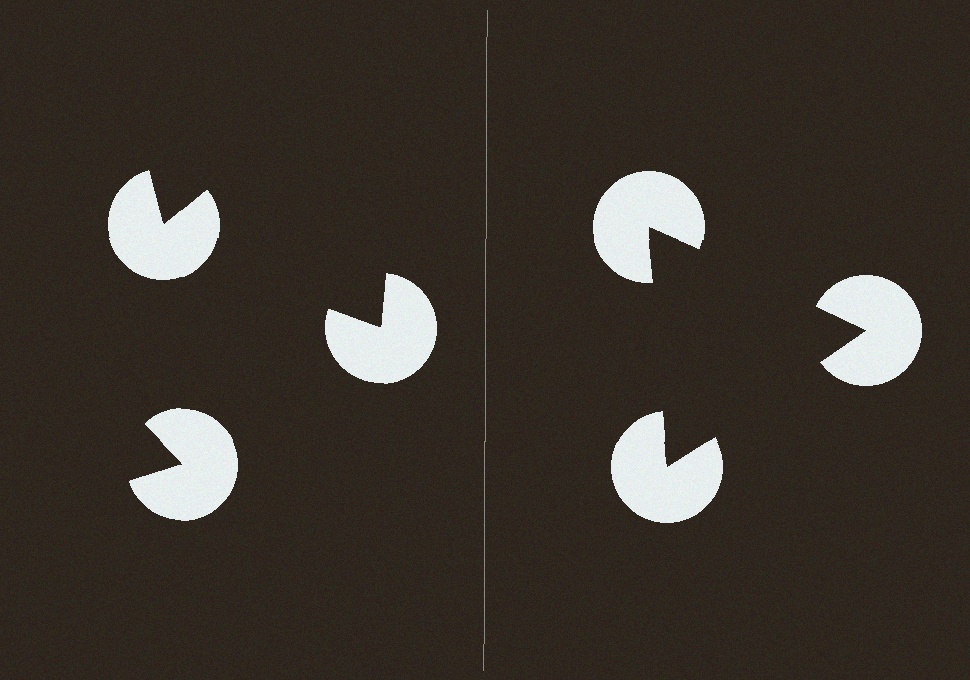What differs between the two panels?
The pac-man discs are positioned identically on both sides; only the wedge orientations differ. On the right they align to a triangle; on the left they are misaligned.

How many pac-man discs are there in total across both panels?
6 — 3 on each side.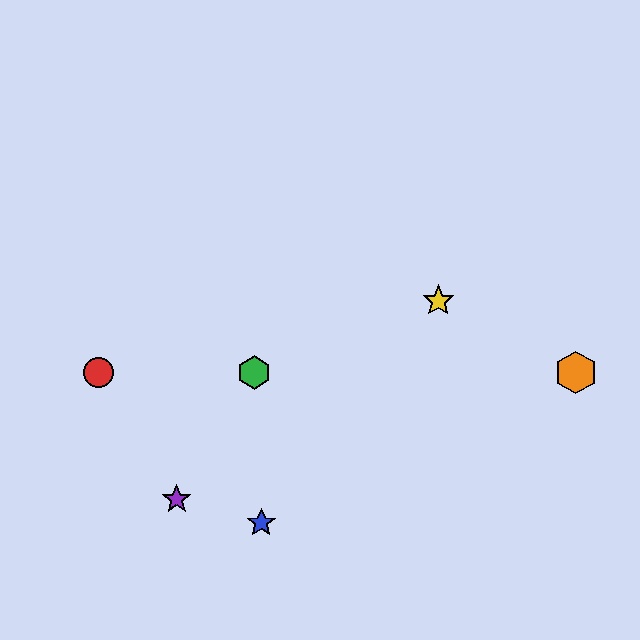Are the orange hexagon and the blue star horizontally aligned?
No, the orange hexagon is at y≈373 and the blue star is at y≈523.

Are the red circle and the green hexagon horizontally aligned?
Yes, both are at y≈373.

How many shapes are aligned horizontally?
3 shapes (the red circle, the green hexagon, the orange hexagon) are aligned horizontally.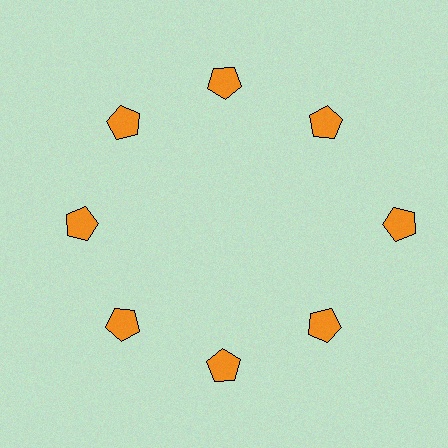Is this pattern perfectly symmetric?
No. The 8 orange pentagons are arranged in a ring, but one element near the 3 o'clock position is pushed outward from the center, breaking the 8-fold rotational symmetry.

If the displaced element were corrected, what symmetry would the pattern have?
It would have 8-fold rotational symmetry — the pattern would map onto itself every 45 degrees.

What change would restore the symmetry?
The symmetry would be restored by moving it inward, back onto the ring so that all 8 pentagons sit at equal angles and equal distance from the center.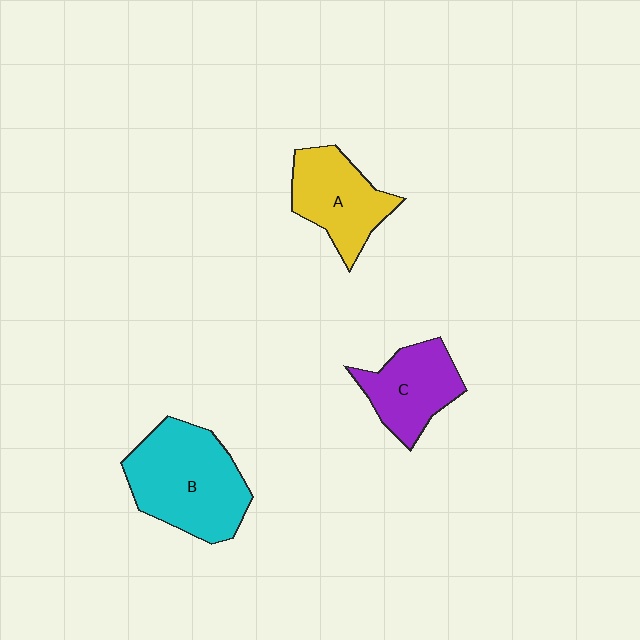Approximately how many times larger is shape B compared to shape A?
Approximately 1.5 times.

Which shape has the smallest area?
Shape C (purple).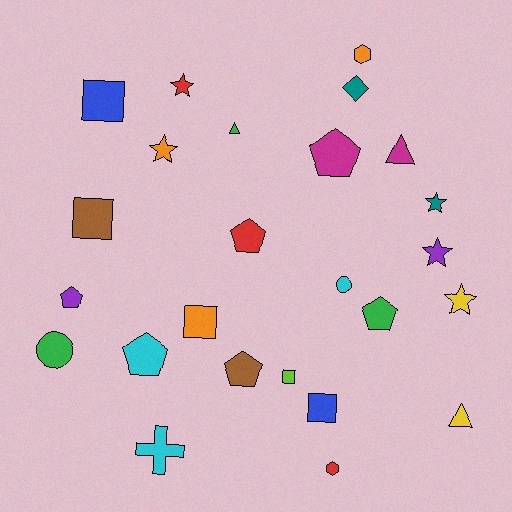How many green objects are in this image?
There are 3 green objects.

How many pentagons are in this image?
There are 6 pentagons.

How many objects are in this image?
There are 25 objects.